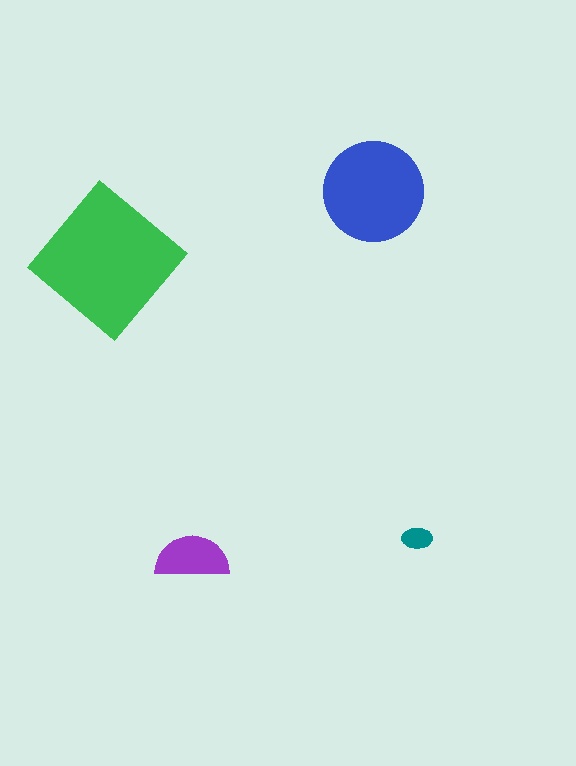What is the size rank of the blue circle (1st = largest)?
2nd.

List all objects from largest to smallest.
The green diamond, the blue circle, the purple semicircle, the teal ellipse.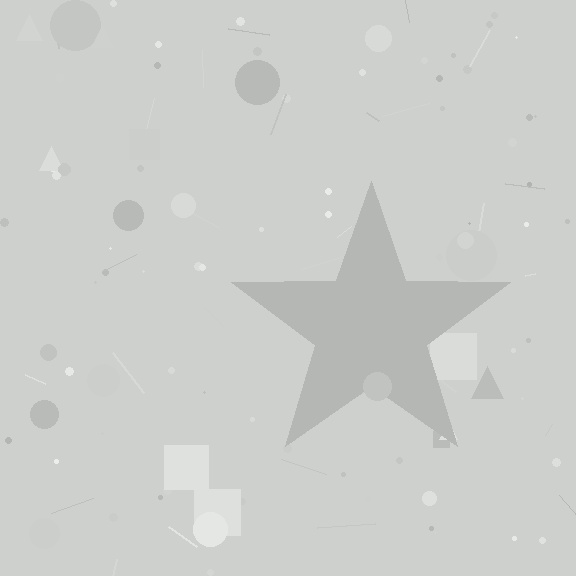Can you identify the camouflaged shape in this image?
The camouflaged shape is a star.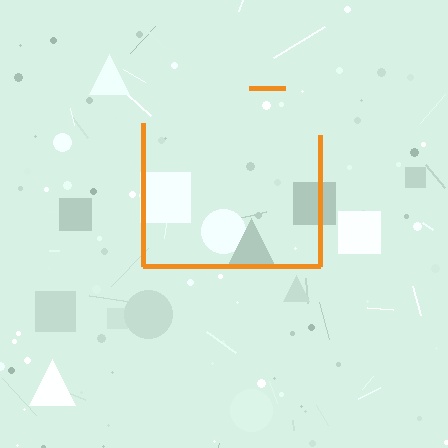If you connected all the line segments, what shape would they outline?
They would outline a square.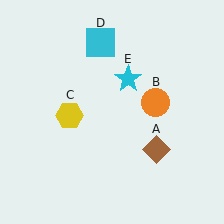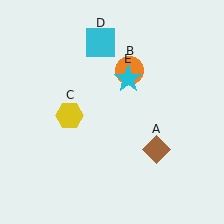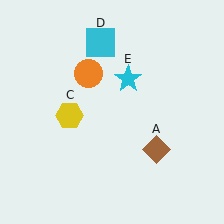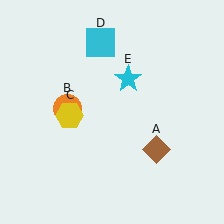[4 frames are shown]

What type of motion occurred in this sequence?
The orange circle (object B) rotated counterclockwise around the center of the scene.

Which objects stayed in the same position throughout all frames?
Brown diamond (object A) and yellow hexagon (object C) and cyan square (object D) and cyan star (object E) remained stationary.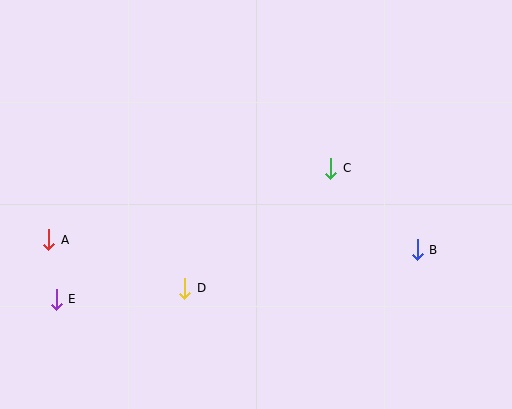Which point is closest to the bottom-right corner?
Point B is closest to the bottom-right corner.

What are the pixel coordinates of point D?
Point D is at (185, 288).